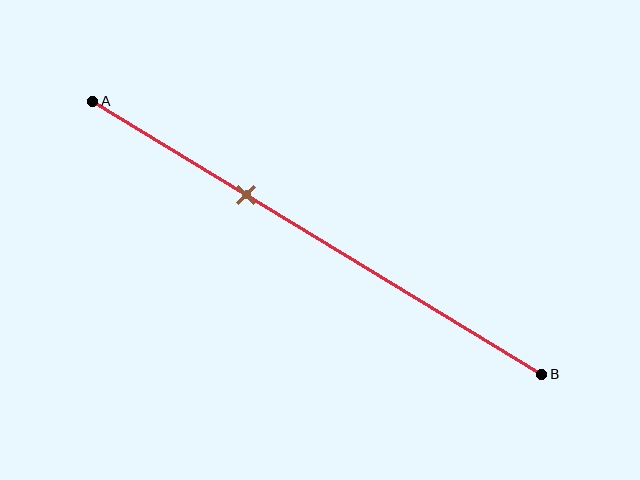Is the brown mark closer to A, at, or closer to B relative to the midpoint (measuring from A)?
The brown mark is closer to point A than the midpoint of segment AB.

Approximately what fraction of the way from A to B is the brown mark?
The brown mark is approximately 35% of the way from A to B.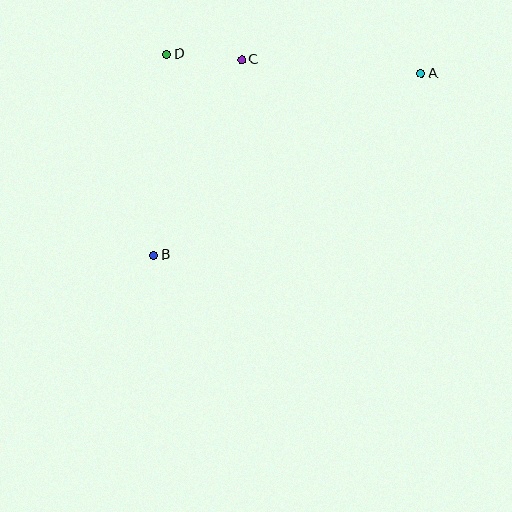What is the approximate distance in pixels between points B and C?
The distance between B and C is approximately 214 pixels.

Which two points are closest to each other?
Points C and D are closest to each other.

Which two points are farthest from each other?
Points A and B are farthest from each other.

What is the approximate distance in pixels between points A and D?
The distance between A and D is approximately 255 pixels.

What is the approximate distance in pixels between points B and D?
The distance between B and D is approximately 201 pixels.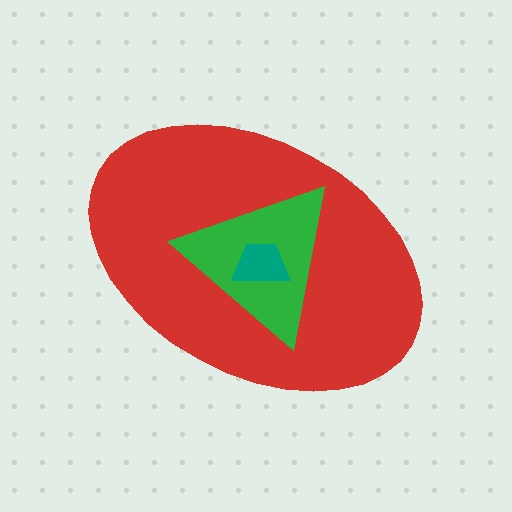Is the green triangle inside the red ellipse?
Yes.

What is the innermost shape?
The teal trapezoid.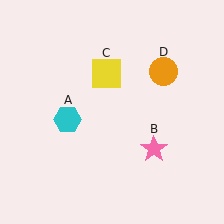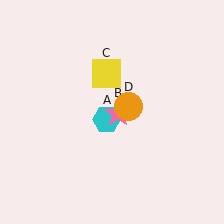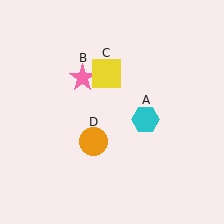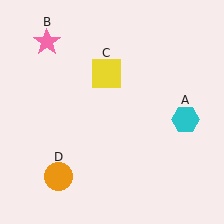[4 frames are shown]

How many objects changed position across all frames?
3 objects changed position: cyan hexagon (object A), pink star (object B), orange circle (object D).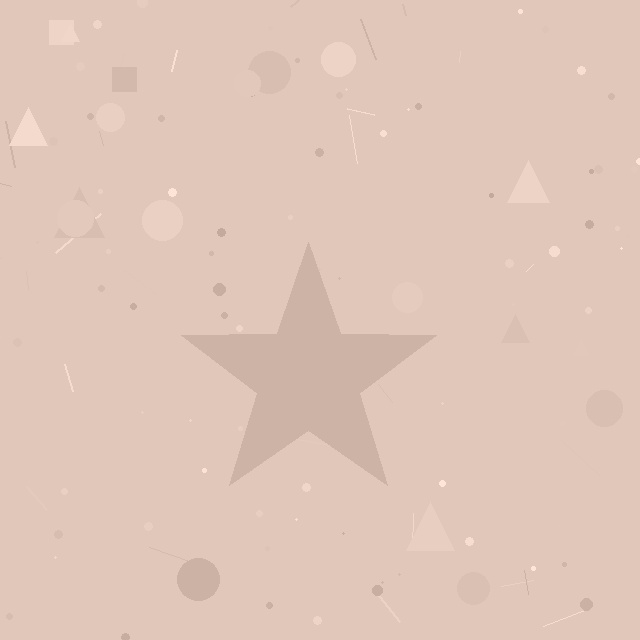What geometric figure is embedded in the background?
A star is embedded in the background.